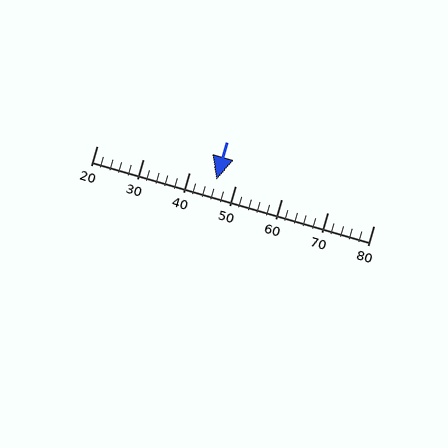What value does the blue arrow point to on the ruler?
The blue arrow points to approximately 46.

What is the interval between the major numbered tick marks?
The major tick marks are spaced 10 units apart.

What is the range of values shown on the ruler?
The ruler shows values from 20 to 80.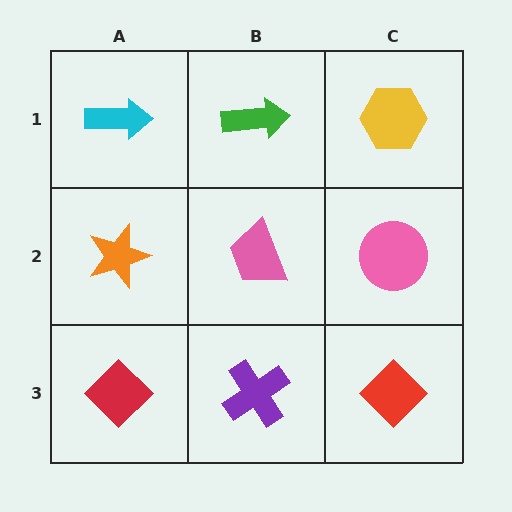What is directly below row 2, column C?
A red diamond.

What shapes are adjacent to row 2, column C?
A yellow hexagon (row 1, column C), a red diamond (row 3, column C), a pink trapezoid (row 2, column B).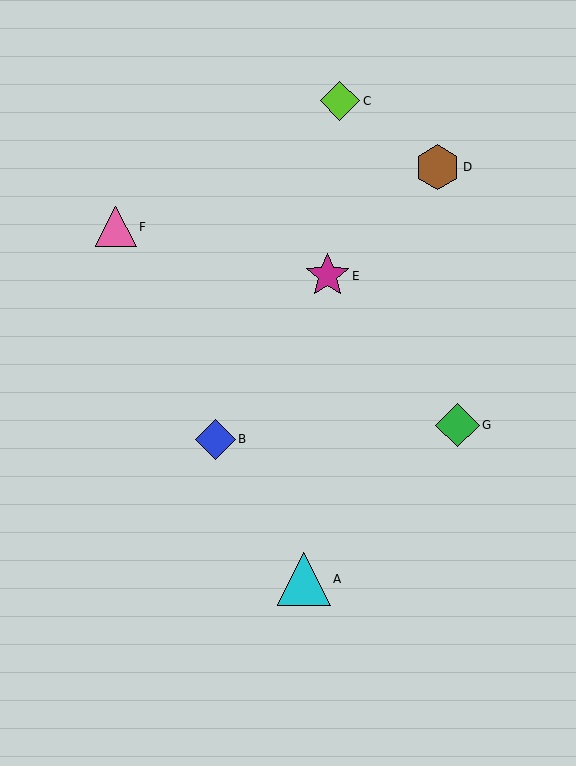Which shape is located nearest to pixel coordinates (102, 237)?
The pink triangle (labeled F) at (116, 227) is nearest to that location.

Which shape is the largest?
The cyan triangle (labeled A) is the largest.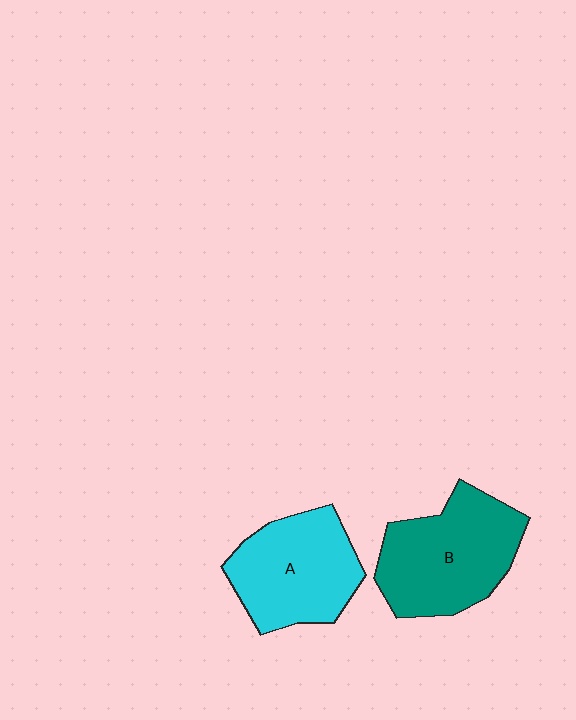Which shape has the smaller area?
Shape A (cyan).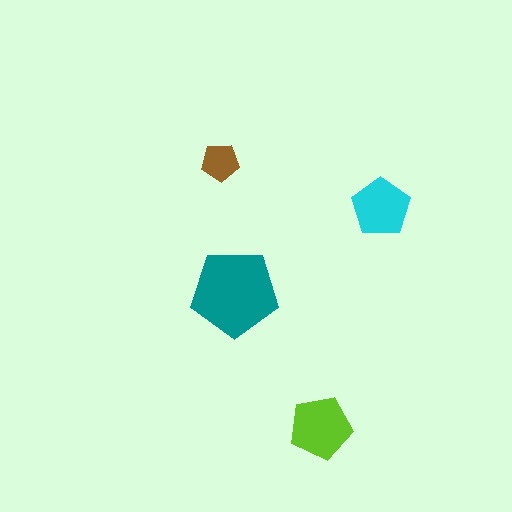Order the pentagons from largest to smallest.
the teal one, the lime one, the cyan one, the brown one.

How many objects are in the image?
There are 4 objects in the image.